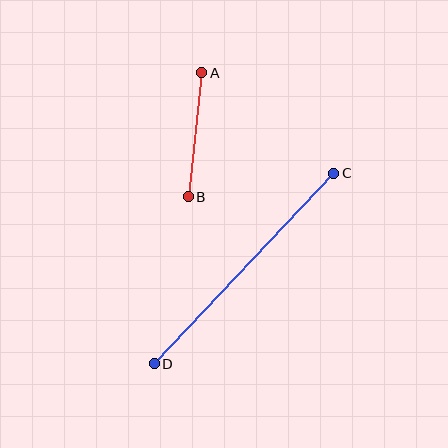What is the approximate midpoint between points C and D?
The midpoint is at approximately (244, 268) pixels.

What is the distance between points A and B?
The distance is approximately 125 pixels.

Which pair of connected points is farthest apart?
Points C and D are farthest apart.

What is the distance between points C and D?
The distance is approximately 262 pixels.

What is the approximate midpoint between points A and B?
The midpoint is at approximately (195, 135) pixels.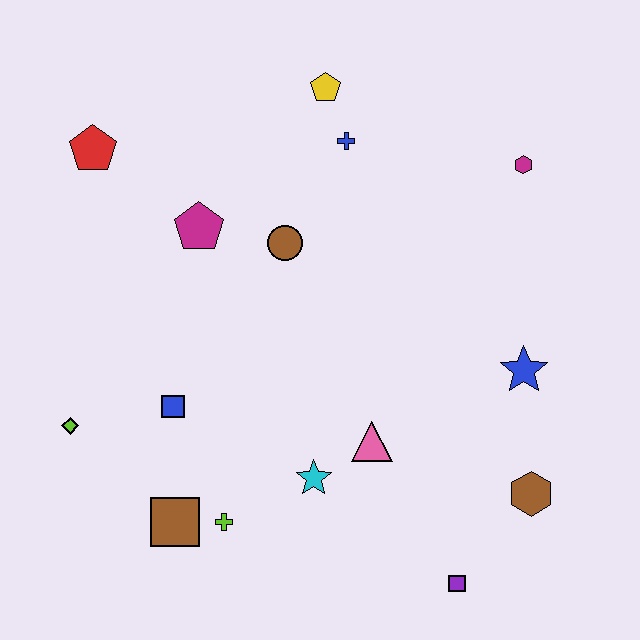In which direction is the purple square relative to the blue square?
The purple square is to the right of the blue square.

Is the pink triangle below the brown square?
No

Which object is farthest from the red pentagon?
The purple square is farthest from the red pentagon.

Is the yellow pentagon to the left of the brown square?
No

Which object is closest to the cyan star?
The pink triangle is closest to the cyan star.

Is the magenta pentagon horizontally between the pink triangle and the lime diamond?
Yes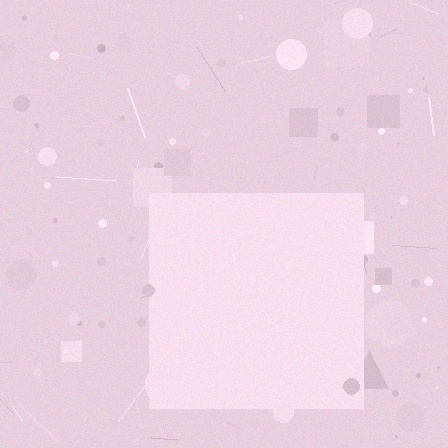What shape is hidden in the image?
A square is hidden in the image.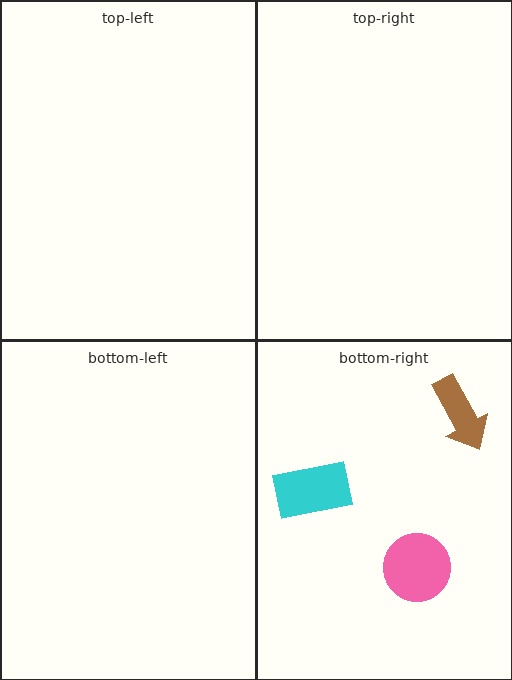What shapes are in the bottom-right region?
The cyan rectangle, the pink circle, the brown arrow.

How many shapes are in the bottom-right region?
3.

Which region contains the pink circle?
The bottom-right region.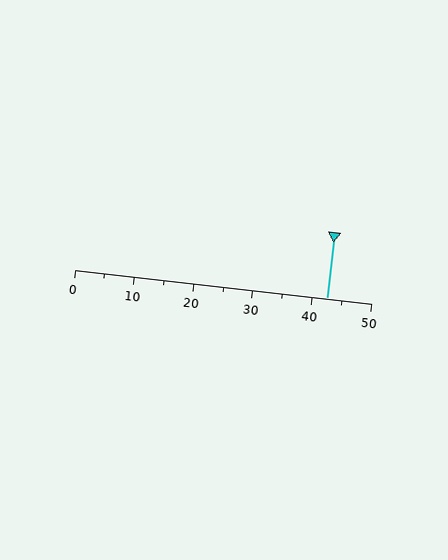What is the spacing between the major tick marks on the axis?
The major ticks are spaced 10 apart.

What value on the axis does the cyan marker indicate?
The marker indicates approximately 42.5.